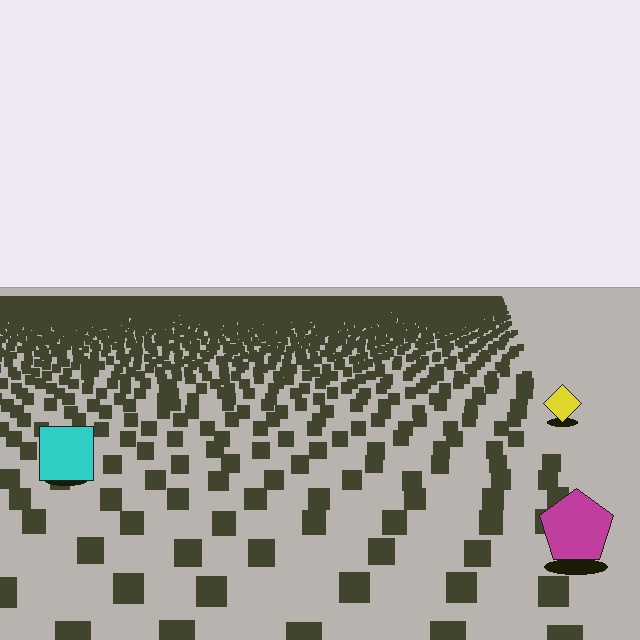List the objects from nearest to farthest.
From nearest to farthest: the magenta pentagon, the cyan square, the yellow diamond.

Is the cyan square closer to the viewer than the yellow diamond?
Yes. The cyan square is closer — you can tell from the texture gradient: the ground texture is coarser near it.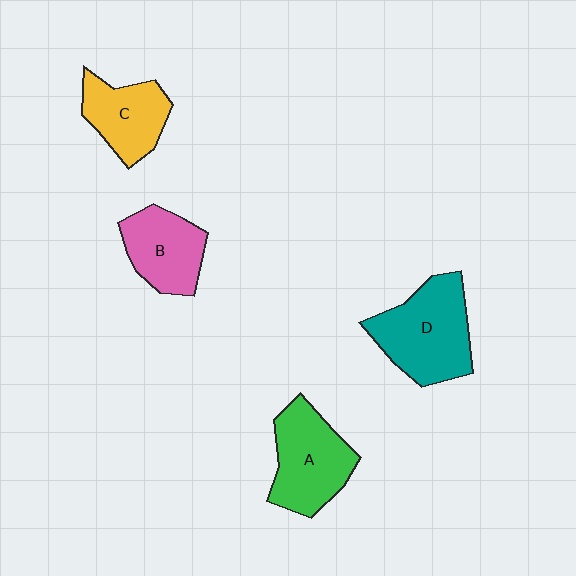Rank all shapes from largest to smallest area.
From largest to smallest: D (teal), A (green), B (pink), C (yellow).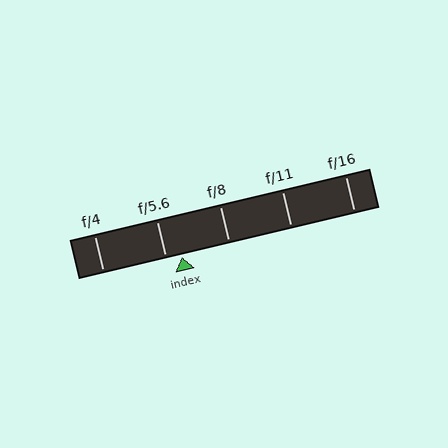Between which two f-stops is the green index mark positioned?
The index mark is between f/5.6 and f/8.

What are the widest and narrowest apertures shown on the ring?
The widest aperture shown is f/4 and the narrowest is f/16.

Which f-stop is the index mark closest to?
The index mark is closest to f/5.6.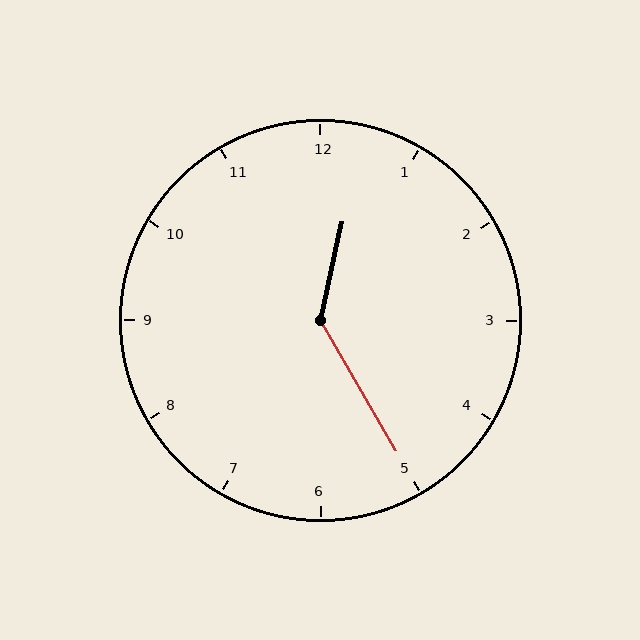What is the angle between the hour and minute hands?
Approximately 138 degrees.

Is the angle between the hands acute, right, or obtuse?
It is obtuse.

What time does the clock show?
12:25.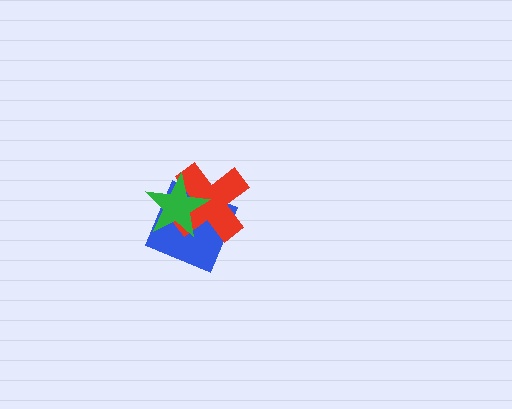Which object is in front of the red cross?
The green star is in front of the red cross.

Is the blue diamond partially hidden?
Yes, it is partially covered by another shape.